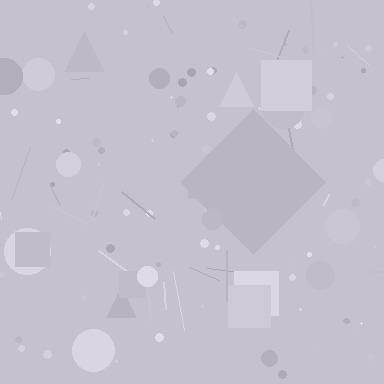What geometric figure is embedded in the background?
A diamond is embedded in the background.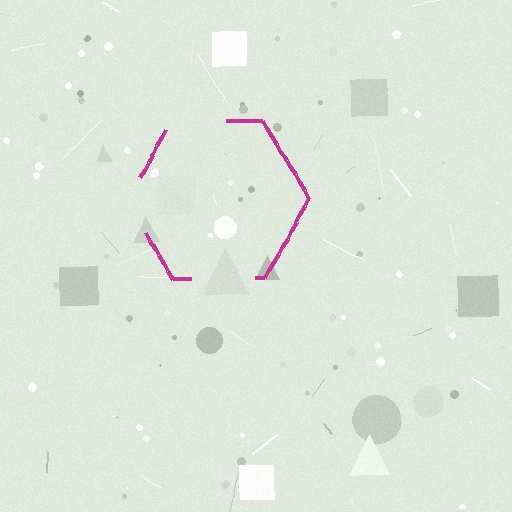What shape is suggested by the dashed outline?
The dashed outline suggests a hexagon.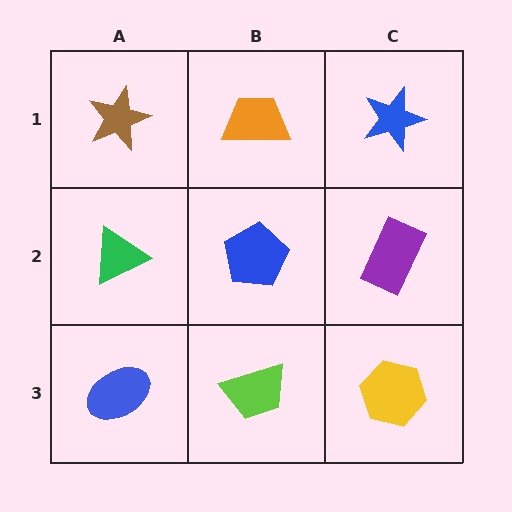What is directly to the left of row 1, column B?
A brown star.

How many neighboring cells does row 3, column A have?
2.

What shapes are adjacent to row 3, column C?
A purple rectangle (row 2, column C), a lime trapezoid (row 3, column B).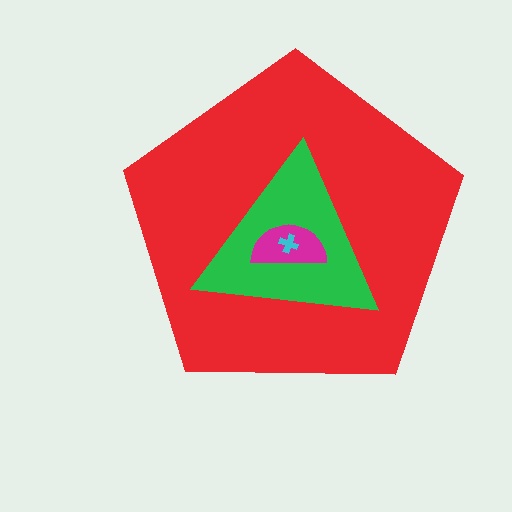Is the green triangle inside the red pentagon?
Yes.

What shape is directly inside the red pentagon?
The green triangle.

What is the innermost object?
The cyan cross.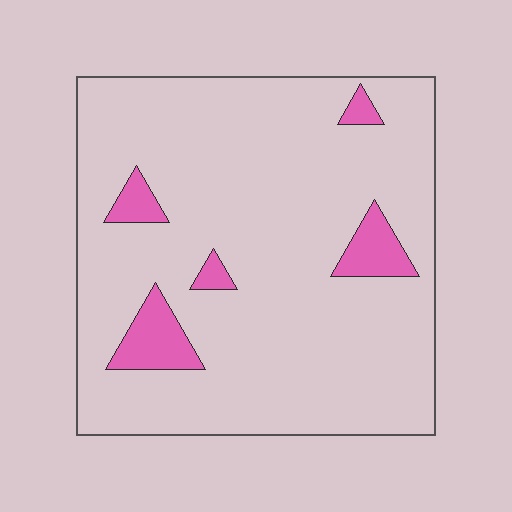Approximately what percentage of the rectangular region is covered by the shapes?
Approximately 10%.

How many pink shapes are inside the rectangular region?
5.